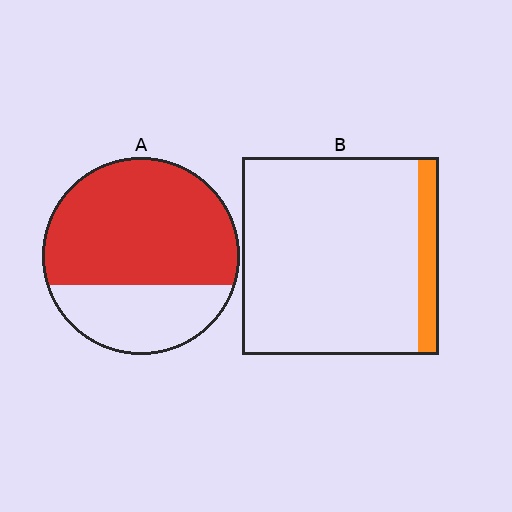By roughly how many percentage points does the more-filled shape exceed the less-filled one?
By roughly 60 percentage points (A over B).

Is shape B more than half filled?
No.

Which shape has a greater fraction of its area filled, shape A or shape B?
Shape A.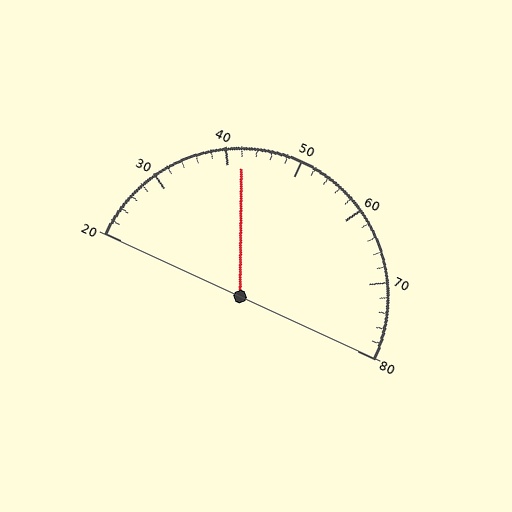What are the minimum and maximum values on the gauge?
The gauge ranges from 20 to 80.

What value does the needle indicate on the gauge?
The needle indicates approximately 42.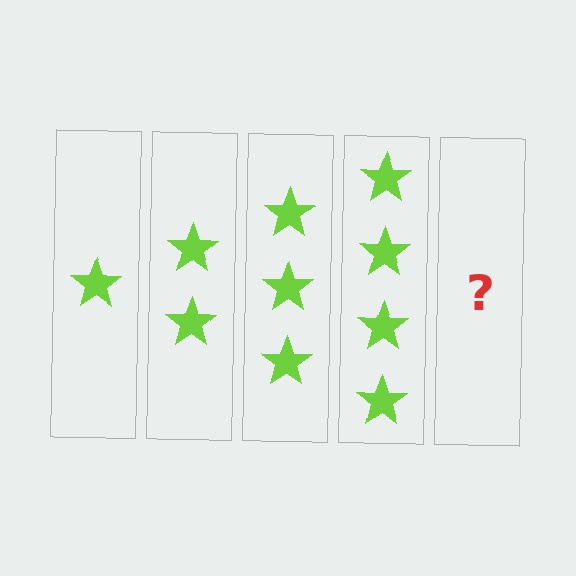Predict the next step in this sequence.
The next step is 5 stars.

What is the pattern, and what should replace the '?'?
The pattern is that each step adds one more star. The '?' should be 5 stars.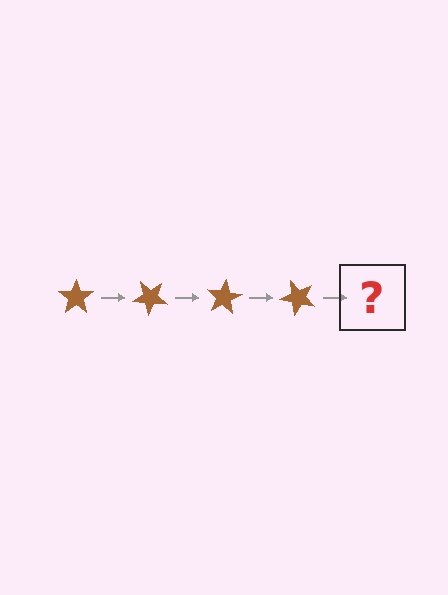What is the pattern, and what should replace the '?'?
The pattern is that the star rotates 40 degrees each step. The '?' should be a brown star rotated 160 degrees.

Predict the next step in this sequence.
The next step is a brown star rotated 160 degrees.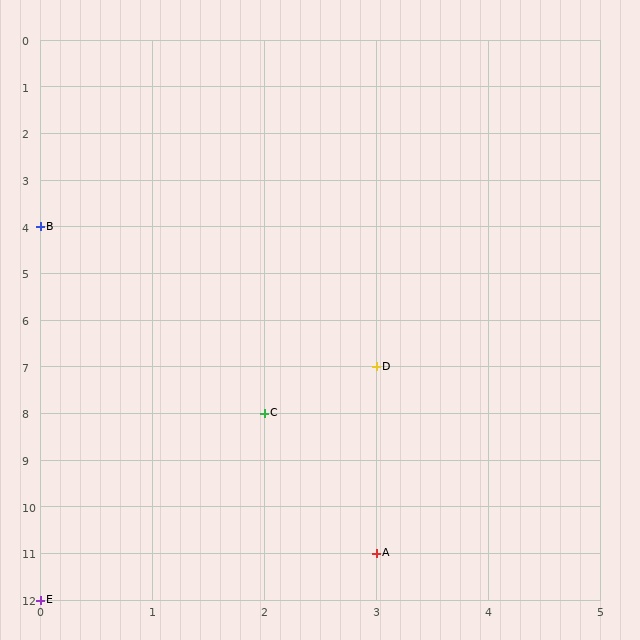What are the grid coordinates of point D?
Point D is at grid coordinates (3, 7).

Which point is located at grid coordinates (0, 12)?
Point E is at (0, 12).